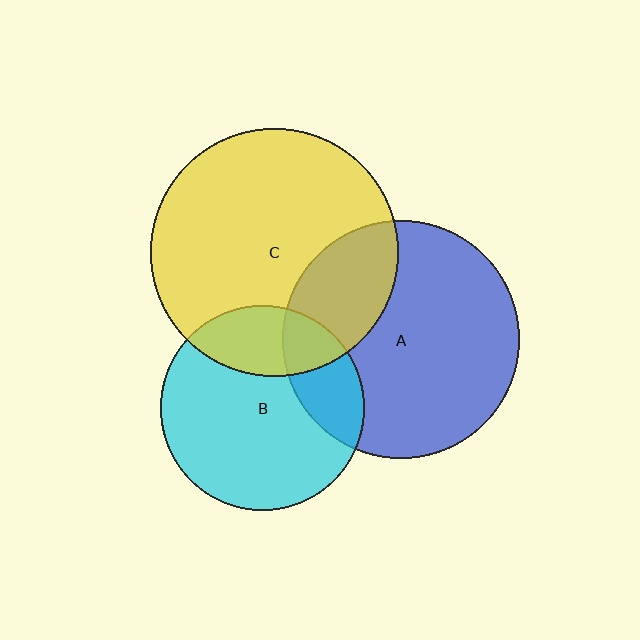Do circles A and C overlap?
Yes.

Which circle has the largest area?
Circle C (yellow).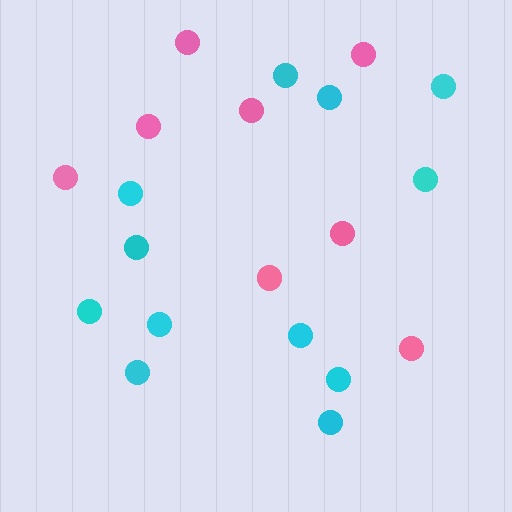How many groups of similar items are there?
There are 2 groups: one group of cyan circles (12) and one group of pink circles (8).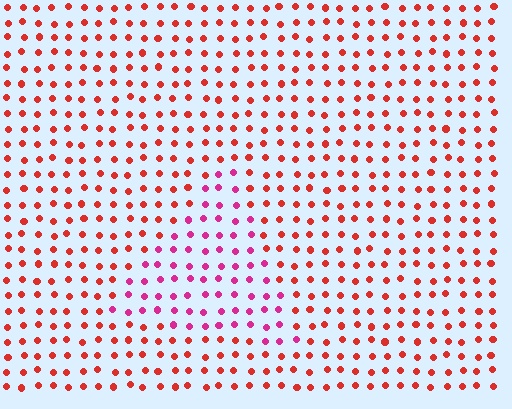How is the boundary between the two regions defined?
The boundary is defined purely by a slight shift in hue (about 39 degrees). Spacing, size, and orientation are identical on both sides.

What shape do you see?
I see a triangle.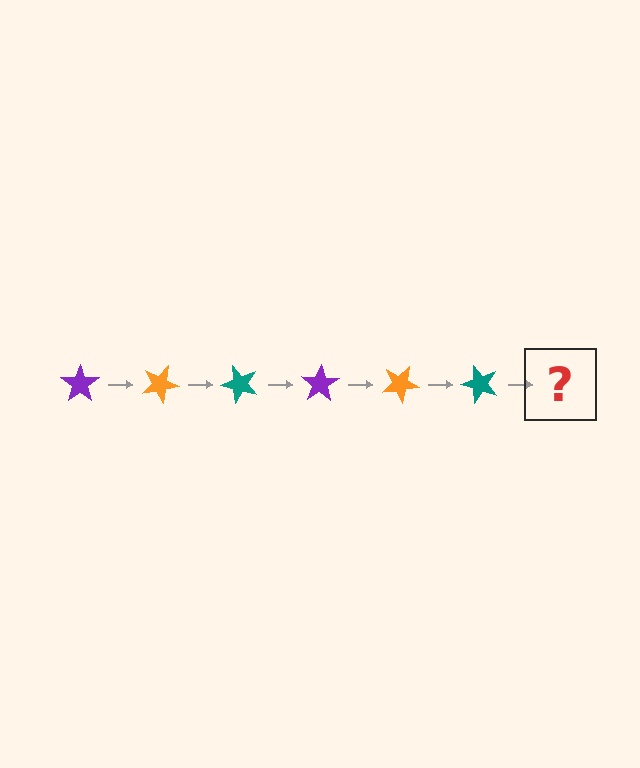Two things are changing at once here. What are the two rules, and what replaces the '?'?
The two rules are that it rotates 25 degrees each step and the color cycles through purple, orange, and teal. The '?' should be a purple star, rotated 150 degrees from the start.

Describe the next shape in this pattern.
It should be a purple star, rotated 150 degrees from the start.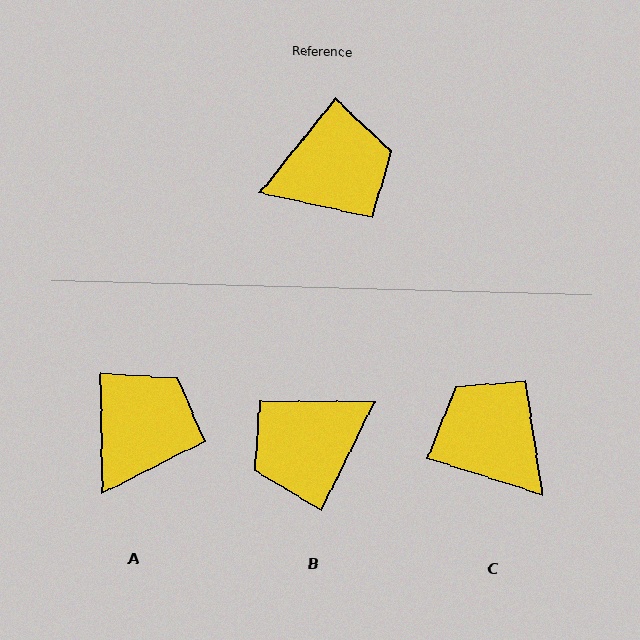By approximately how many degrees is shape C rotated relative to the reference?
Approximately 111 degrees counter-clockwise.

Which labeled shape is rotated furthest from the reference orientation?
B, about 167 degrees away.